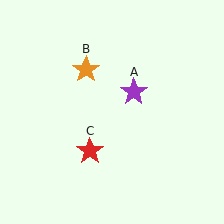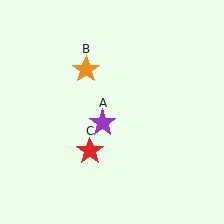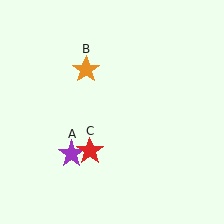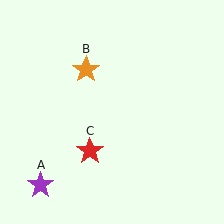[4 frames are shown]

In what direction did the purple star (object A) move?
The purple star (object A) moved down and to the left.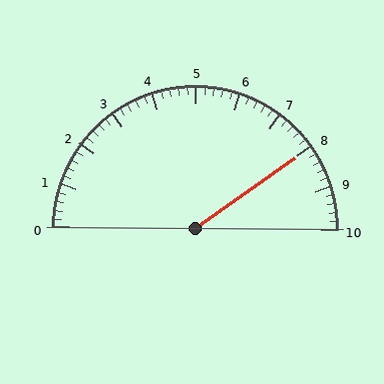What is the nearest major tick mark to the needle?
The nearest major tick mark is 8.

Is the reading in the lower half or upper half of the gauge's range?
The reading is in the upper half of the range (0 to 10).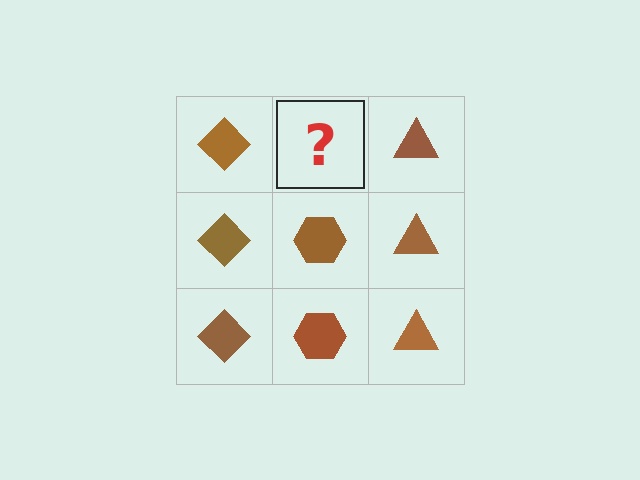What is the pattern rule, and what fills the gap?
The rule is that each column has a consistent shape. The gap should be filled with a brown hexagon.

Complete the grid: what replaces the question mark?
The question mark should be replaced with a brown hexagon.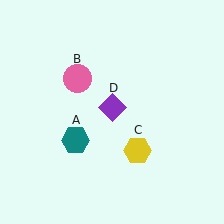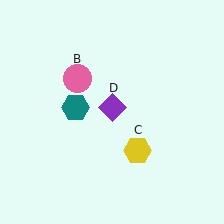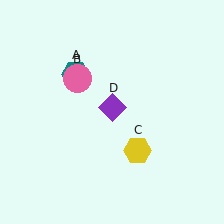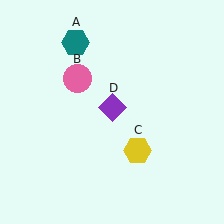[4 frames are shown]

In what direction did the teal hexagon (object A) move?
The teal hexagon (object A) moved up.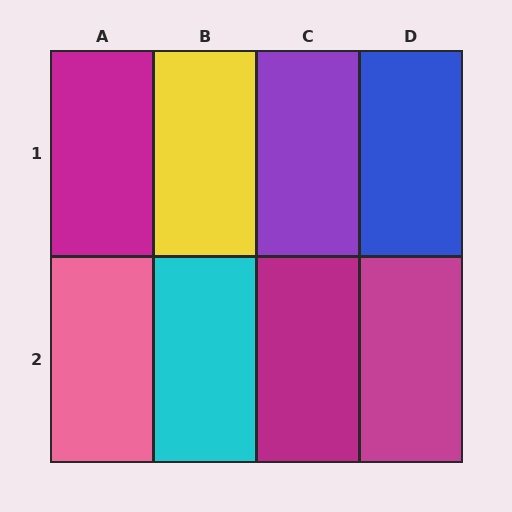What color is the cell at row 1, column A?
Magenta.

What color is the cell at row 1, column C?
Purple.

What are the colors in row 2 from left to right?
Pink, cyan, magenta, magenta.